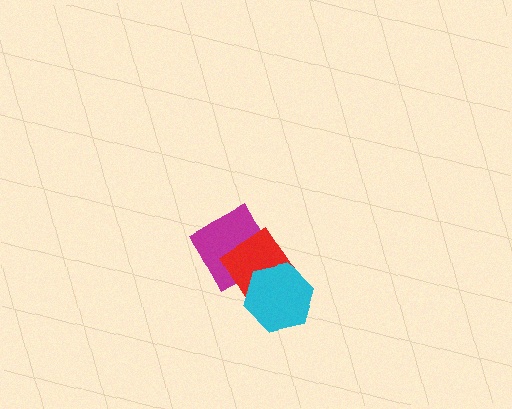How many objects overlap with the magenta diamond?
2 objects overlap with the magenta diamond.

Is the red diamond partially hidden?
Yes, it is partially covered by another shape.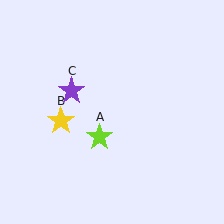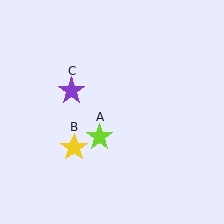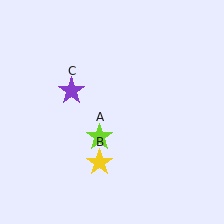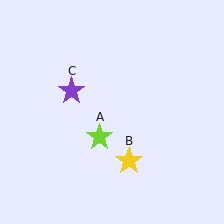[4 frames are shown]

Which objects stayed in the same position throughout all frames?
Lime star (object A) and purple star (object C) remained stationary.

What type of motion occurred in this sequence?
The yellow star (object B) rotated counterclockwise around the center of the scene.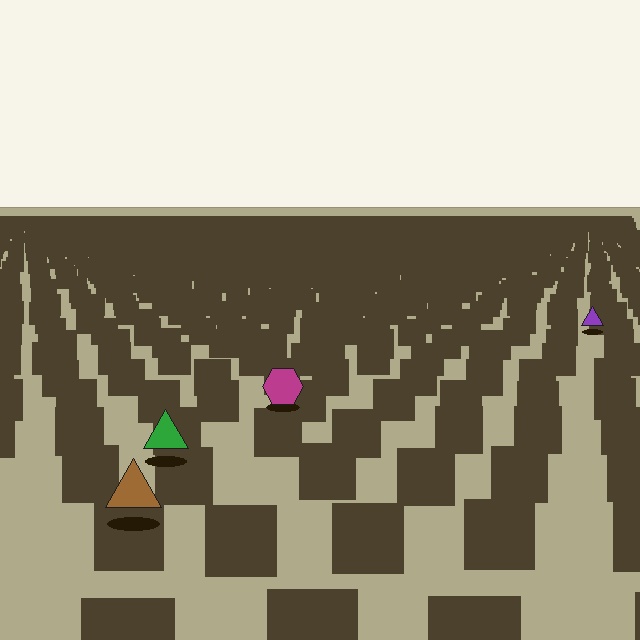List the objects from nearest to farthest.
From nearest to farthest: the brown triangle, the green triangle, the magenta hexagon, the purple triangle.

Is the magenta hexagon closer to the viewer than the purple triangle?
Yes. The magenta hexagon is closer — you can tell from the texture gradient: the ground texture is coarser near it.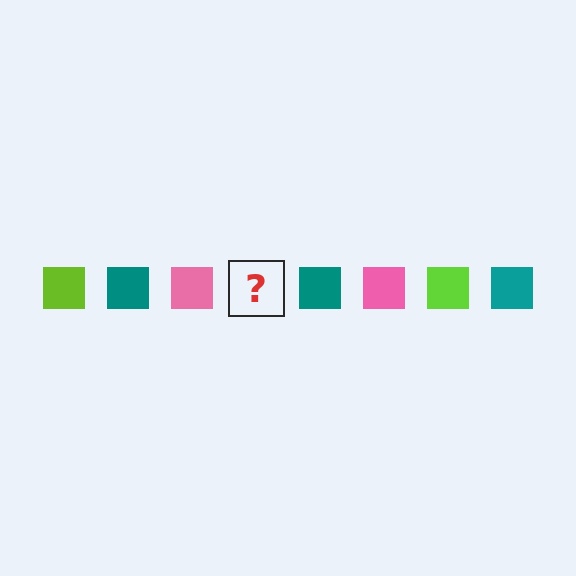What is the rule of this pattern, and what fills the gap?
The rule is that the pattern cycles through lime, teal, pink squares. The gap should be filled with a lime square.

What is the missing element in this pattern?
The missing element is a lime square.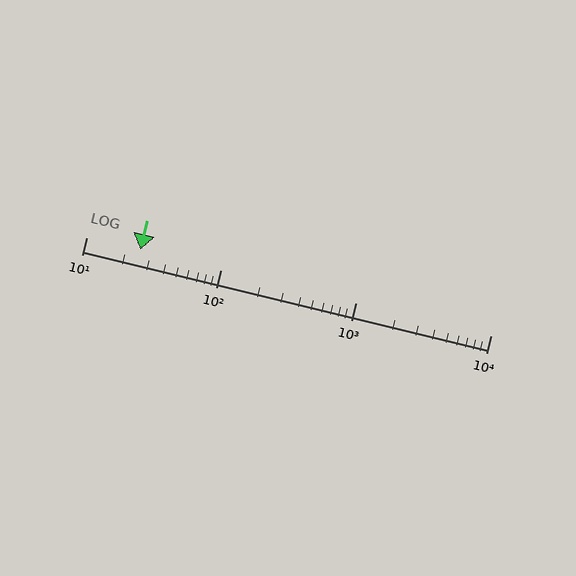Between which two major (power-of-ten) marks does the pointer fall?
The pointer is between 10 and 100.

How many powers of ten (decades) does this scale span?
The scale spans 3 decades, from 10 to 10000.